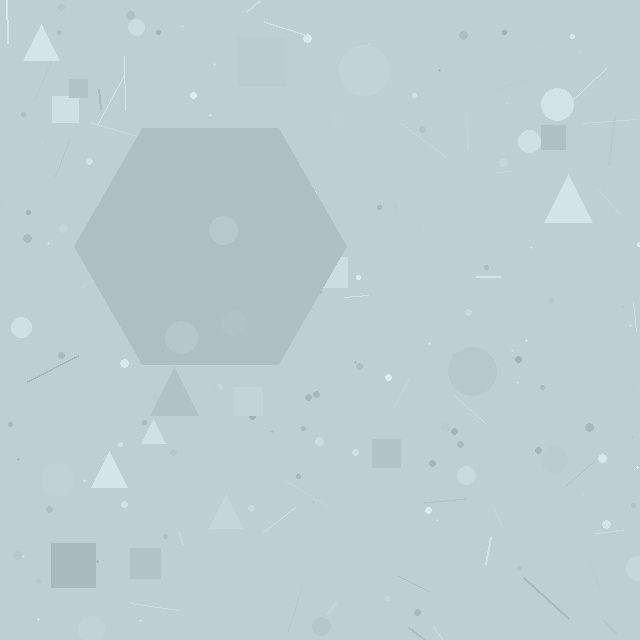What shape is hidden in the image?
A hexagon is hidden in the image.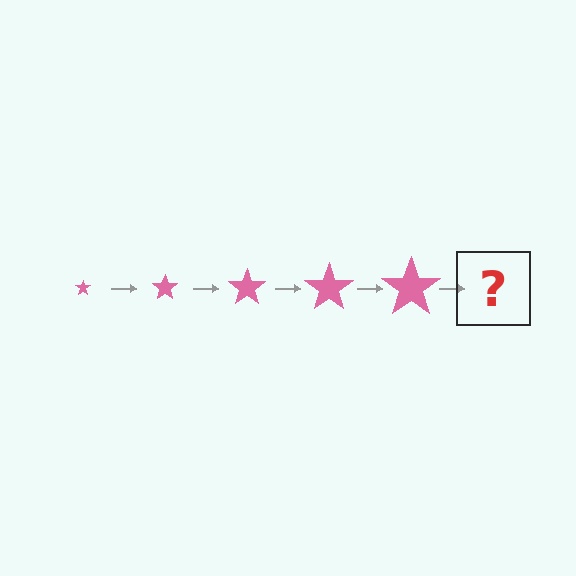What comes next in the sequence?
The next element should be a pink star, larger than the previous one.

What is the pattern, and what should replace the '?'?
The pattern is that the star gets progressively larger each step. The '?' should be a pink star, larger than the previous one.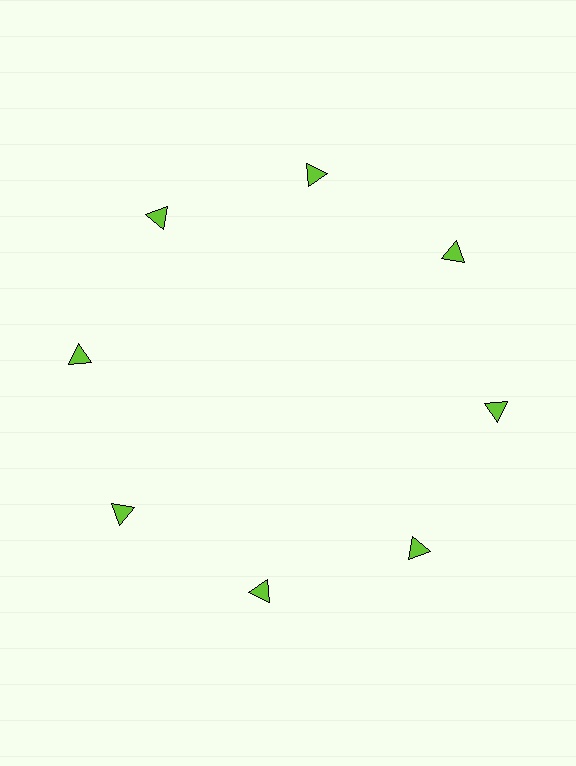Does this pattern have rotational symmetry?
Yes, this pattern has 8-fold rotational symmetry. It looks the same after rotating 45 degrees around the center.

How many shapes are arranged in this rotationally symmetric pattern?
There are 8 shapes, arranged in 8 groups of 1.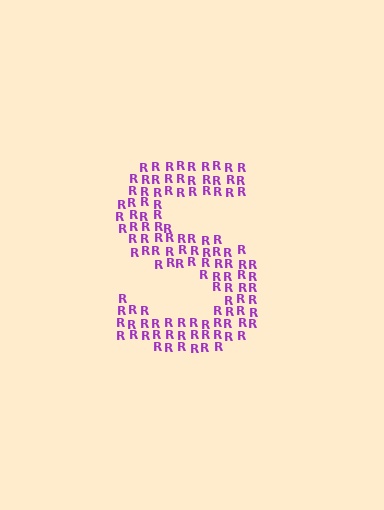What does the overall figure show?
The overall figure shows the letter S.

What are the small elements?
The small elements are letter R's.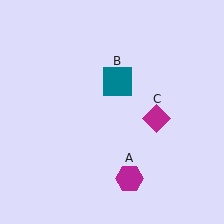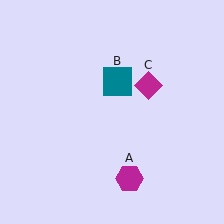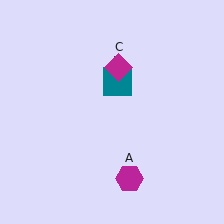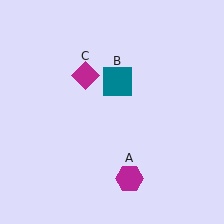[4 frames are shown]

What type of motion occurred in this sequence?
The magenta diamond (object C) rotated counterclockwise around the center of the scene.